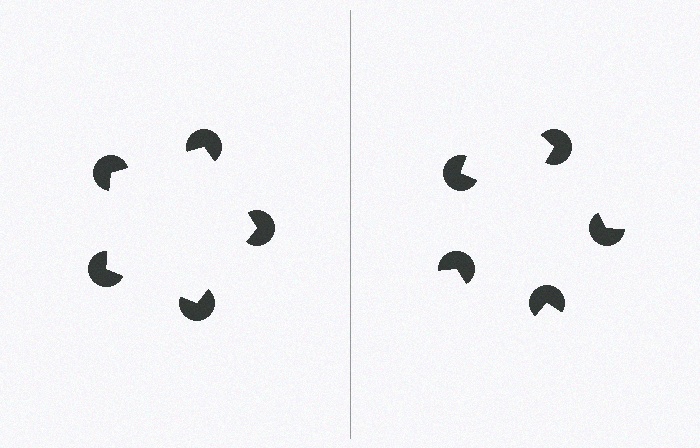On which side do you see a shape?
An illusory pentagon appears on the left side. On the right side the wedge cuts are rotated, so no coherent shape forms.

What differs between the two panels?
The pac-man discs are positioned identically on both sides; only the wedge orientations differ. On the left they align to a pentagon; on the right they are misaligned.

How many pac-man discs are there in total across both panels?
10 — 5 on each side.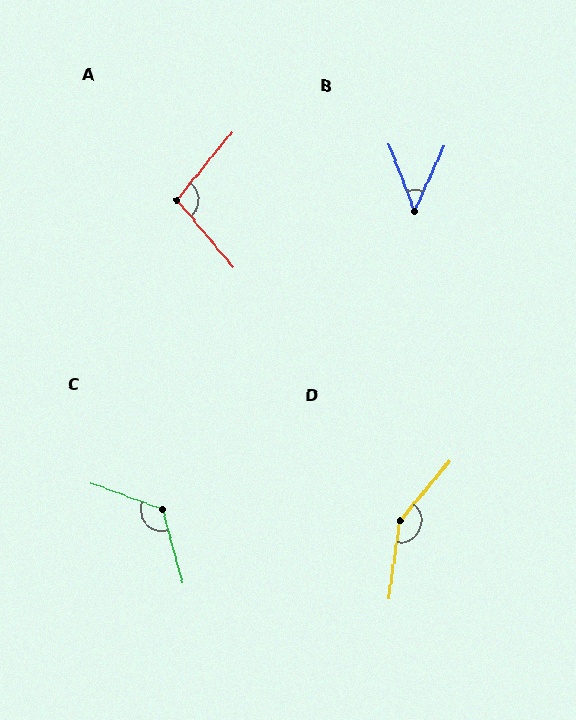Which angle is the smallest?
B, at approximately 45 degrees.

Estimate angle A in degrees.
Approximately 100 degrees.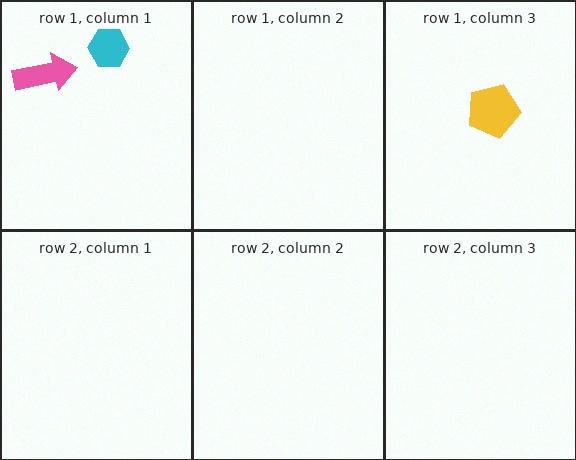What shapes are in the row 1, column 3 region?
The yellow pentagon.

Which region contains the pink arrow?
The row 1, column 1 region.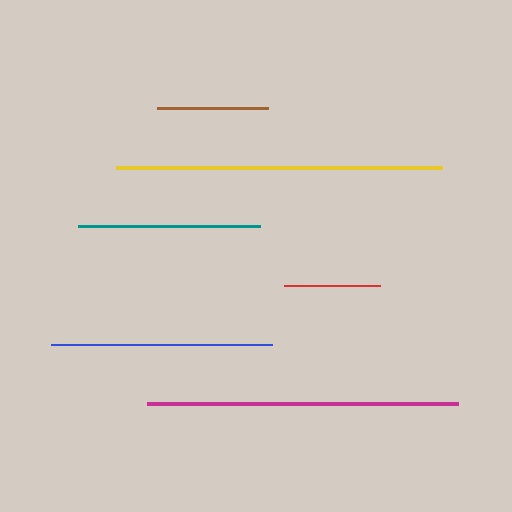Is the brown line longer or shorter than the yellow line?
The yellow line is longer than the brown line.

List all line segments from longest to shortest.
From longest to shortest: yellow, magenta, blue, teal, brown, red.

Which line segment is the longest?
The yellow line is the longest at approximately 326 pixels.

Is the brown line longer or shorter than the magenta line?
The magenta line is longer than the brown line.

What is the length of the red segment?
The red segment is approximately 97 pixels long.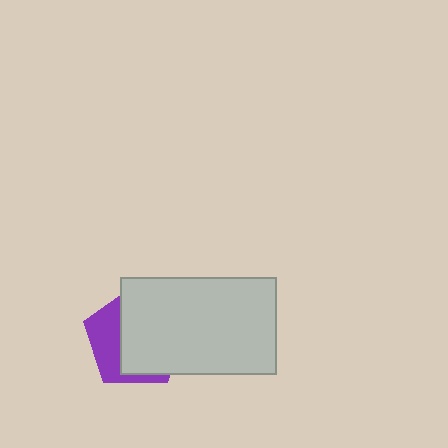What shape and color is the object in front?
The object in front is a light gray rectangle.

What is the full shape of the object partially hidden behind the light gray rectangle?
The partially hidden object is a purple pentagon.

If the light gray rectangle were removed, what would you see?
You would see the complete purple pentagon.